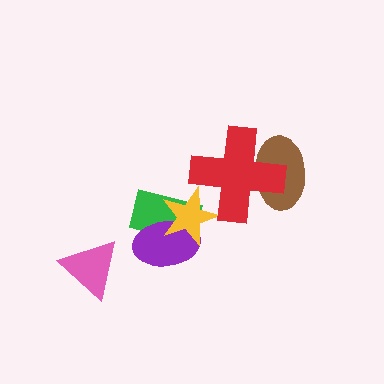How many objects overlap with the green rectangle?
2 objects overlap with the green rectangle.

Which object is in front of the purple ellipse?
The yellow star is in front of the purple ellipse.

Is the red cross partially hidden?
No, no other shape covers it.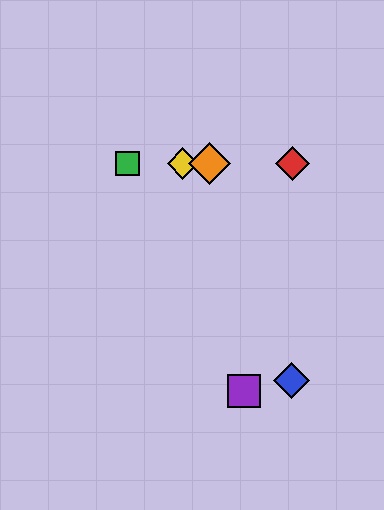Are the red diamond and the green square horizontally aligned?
Yes, both are at y≈163.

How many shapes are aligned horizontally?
4 shapes (the red diamond, the green square, the yellow diamond, the orange diamond) are aligned horizontally.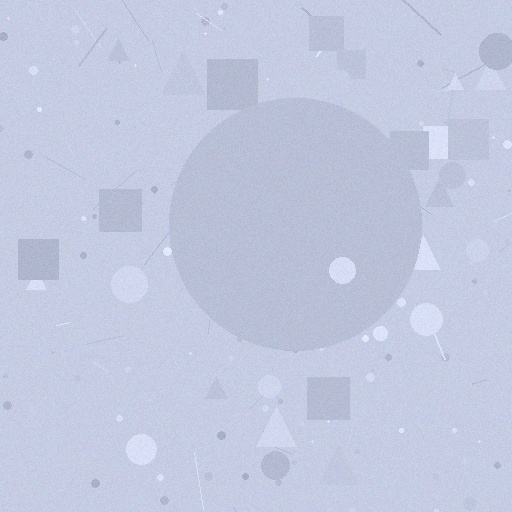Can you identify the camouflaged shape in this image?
The camouflaged shape is a circle.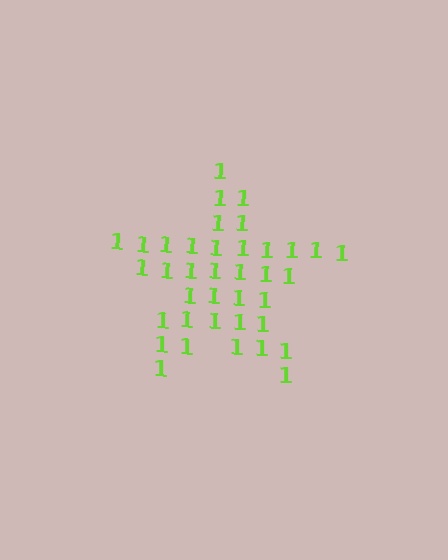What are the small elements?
The small elements are digit 1's.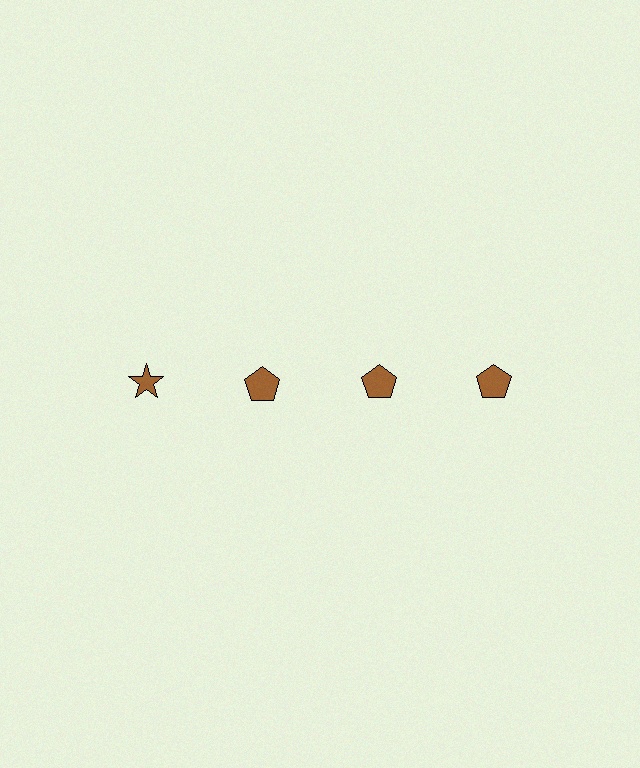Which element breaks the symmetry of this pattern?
The brown star in the top row, leftmost column breaks the symmetry. All other shapes are brown pentagons.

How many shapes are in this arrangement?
There are 4 shapes arranged in a grid pattern.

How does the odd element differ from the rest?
It has a different shape: star instead of pentagon.